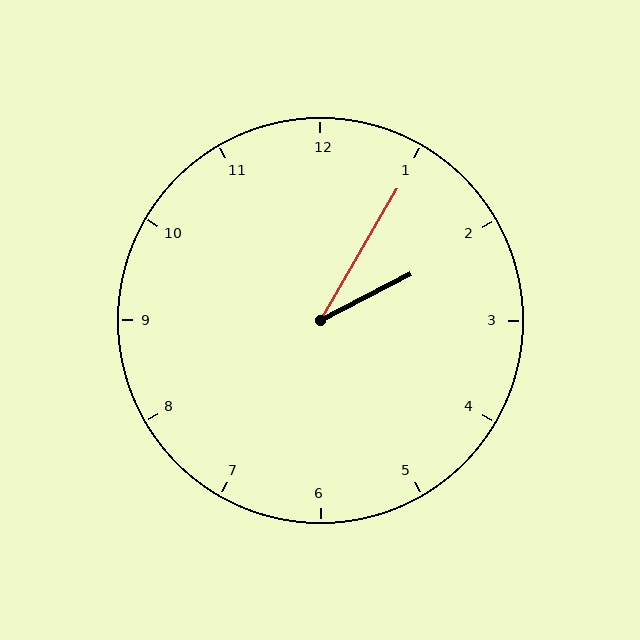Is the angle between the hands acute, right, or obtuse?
It is acute.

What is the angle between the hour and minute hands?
Approximately 32 degrees.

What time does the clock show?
2:05.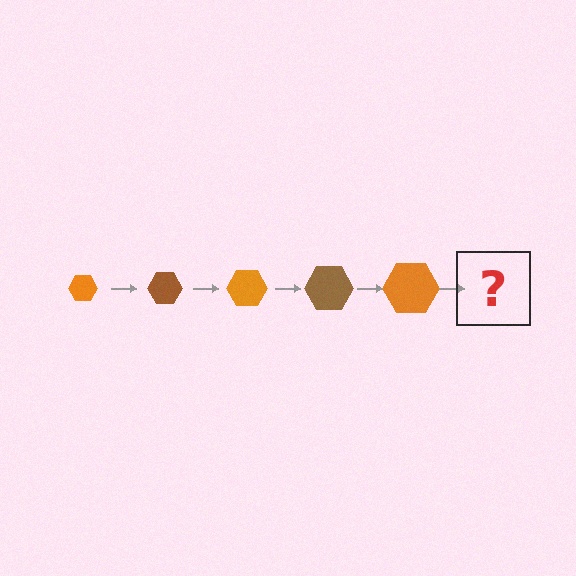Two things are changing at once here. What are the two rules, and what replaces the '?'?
The two rules are that the hexagon grows larger each step and the color cycles through orange and brown. The '?' should be a brown hexagon, larger than the previous one.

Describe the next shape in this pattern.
It should be a brown hexagon, larger than the previous one.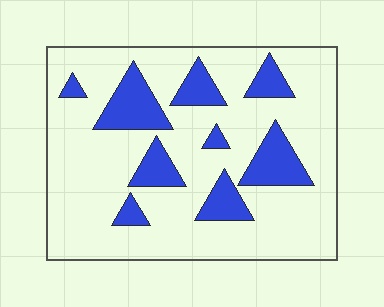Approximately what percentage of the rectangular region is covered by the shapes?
Approximately 20%.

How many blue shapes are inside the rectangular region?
9.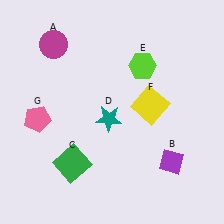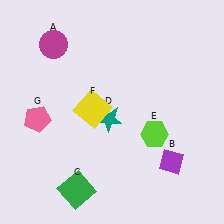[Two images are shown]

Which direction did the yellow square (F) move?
The yellow square (F) moved left.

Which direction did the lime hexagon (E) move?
The lime hexagon (E) moved down.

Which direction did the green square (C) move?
The green square (C) moved down.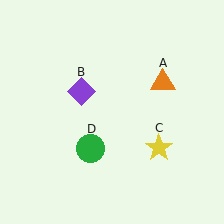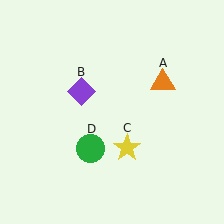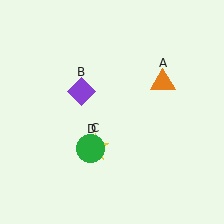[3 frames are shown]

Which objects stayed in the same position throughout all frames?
Orange triangle (object A) and purple diamond (object B) and green circle (object D) remained stationary.